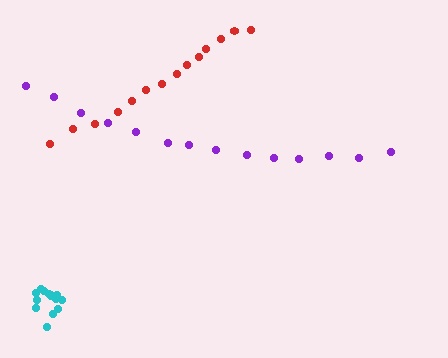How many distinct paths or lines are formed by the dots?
There are 3 distinct paths.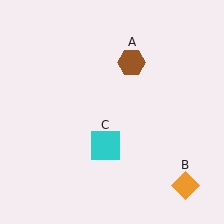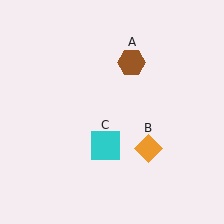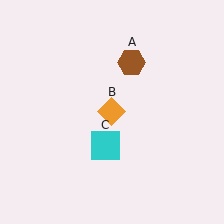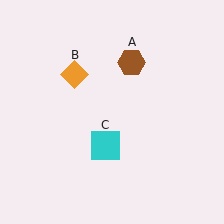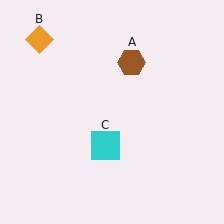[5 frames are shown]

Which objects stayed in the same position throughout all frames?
Brown hexagon (object A) and cyan square (object C) remained stationary.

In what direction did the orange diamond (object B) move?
The orange diamond (object B) moved up and to the left.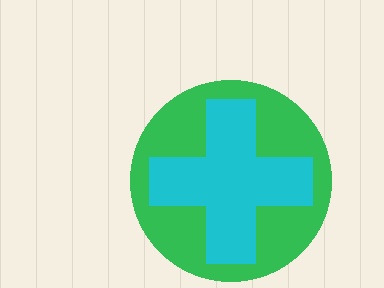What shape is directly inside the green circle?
The cyan cross.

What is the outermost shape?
The green circle.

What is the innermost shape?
The cyan cross.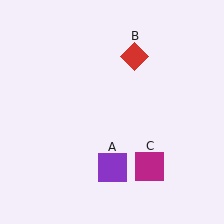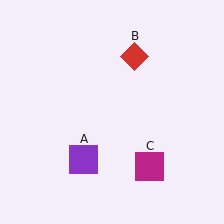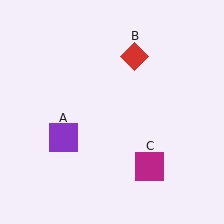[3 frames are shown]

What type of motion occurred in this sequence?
The purple square (object A) rotated clockwise around the center of the scene.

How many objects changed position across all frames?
1 object changed position: purple square (object A).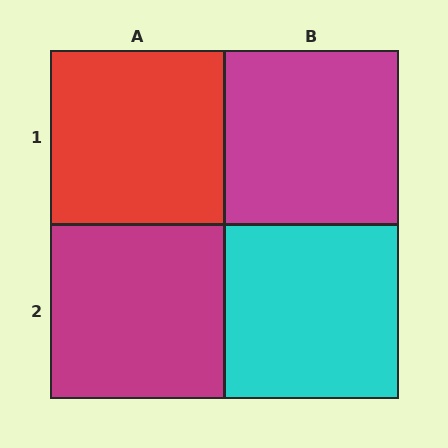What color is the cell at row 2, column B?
Cyan.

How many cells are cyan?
1 cell is cyan.